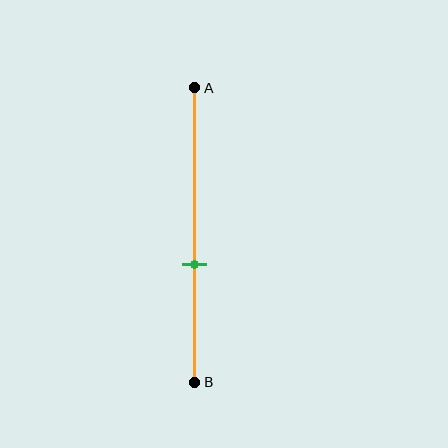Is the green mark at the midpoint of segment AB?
No, the mark is at about 60% from A, not at the 50% midpoint.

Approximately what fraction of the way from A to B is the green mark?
The green mark is approximately 60% of the way from A to B.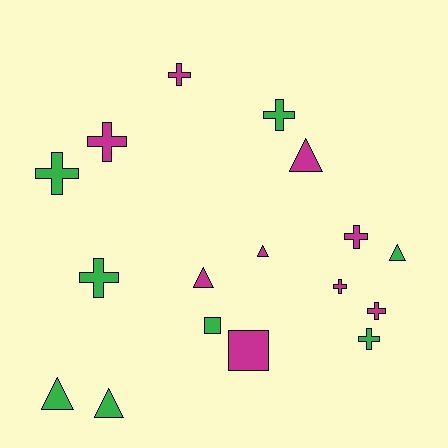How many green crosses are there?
There are 4 green crosses.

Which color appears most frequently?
Magenta, with 9 objects.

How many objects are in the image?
There are 17 objects.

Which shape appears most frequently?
Cross, with 9 objects.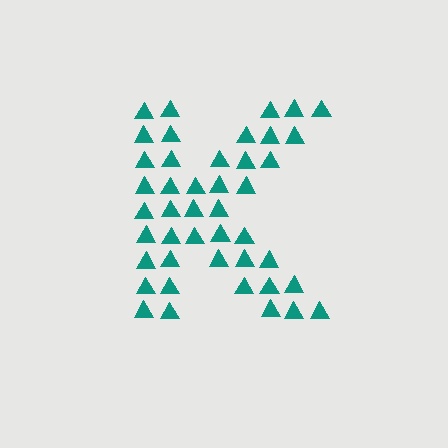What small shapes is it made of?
It is made of small triangles.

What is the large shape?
The large shape is the letter K.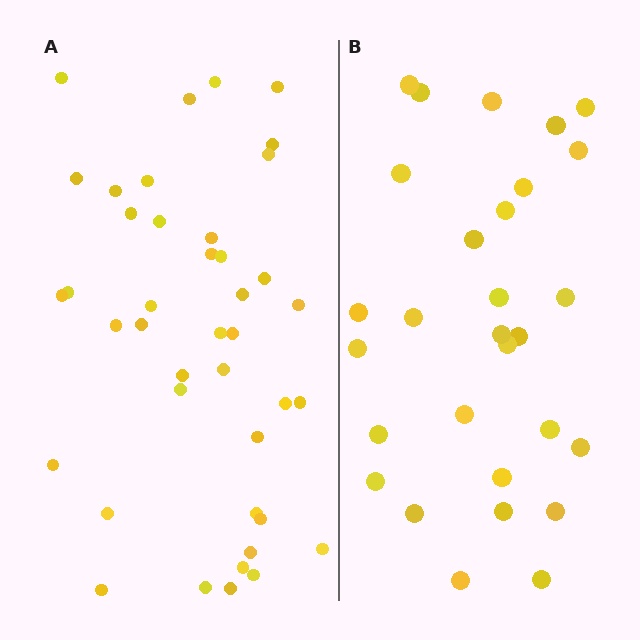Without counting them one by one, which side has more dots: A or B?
Region A (the left region) has more dots.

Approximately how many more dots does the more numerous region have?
Region A has roughly 12 or so more dots than region B.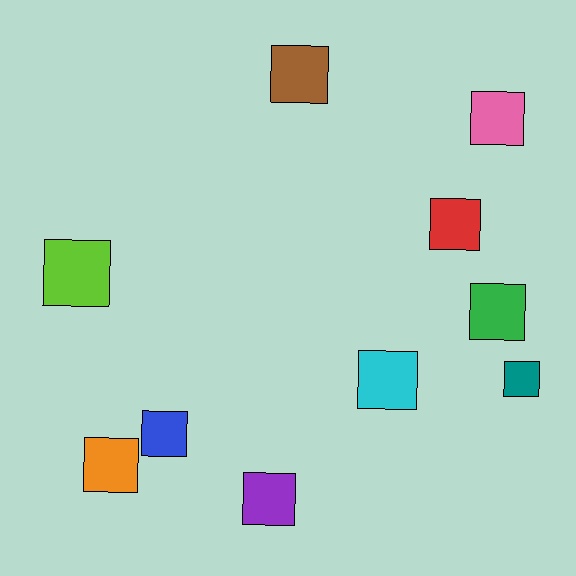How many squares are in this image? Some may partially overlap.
There are 10 squares.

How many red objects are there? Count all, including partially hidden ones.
There is 1 red object.